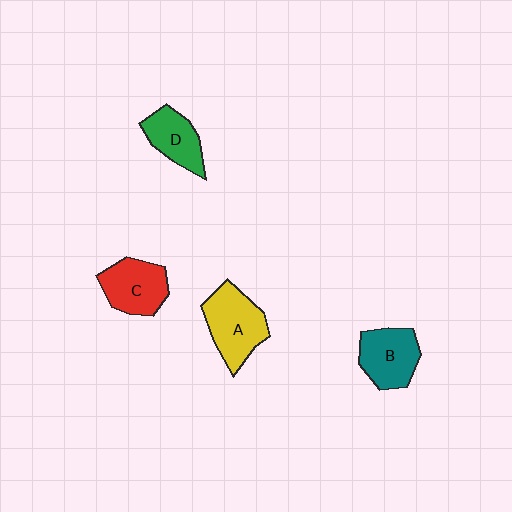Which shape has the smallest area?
Shape D (green).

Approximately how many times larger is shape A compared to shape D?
Approximately 1.4 times.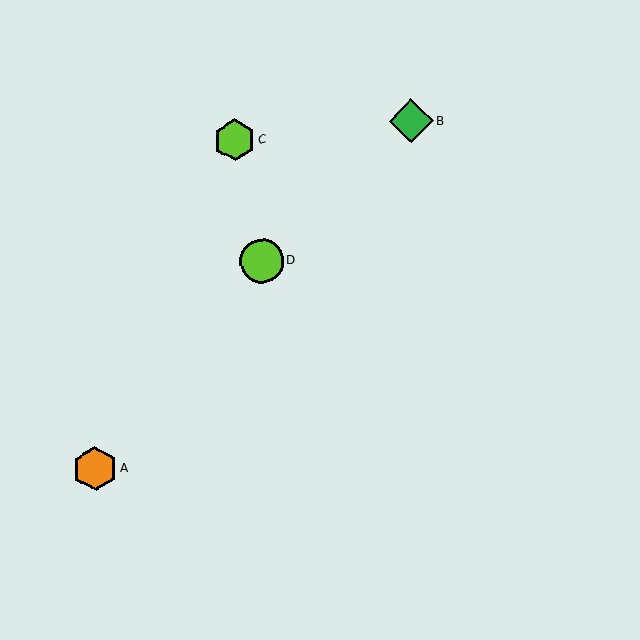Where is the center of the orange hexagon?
The center of the orange hexagon is at (95, 469).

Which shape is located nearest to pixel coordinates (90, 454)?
The orange hexagon (labeled A) at (95, 469) is nearest to that location.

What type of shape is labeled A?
Shape A is an orange hexagon.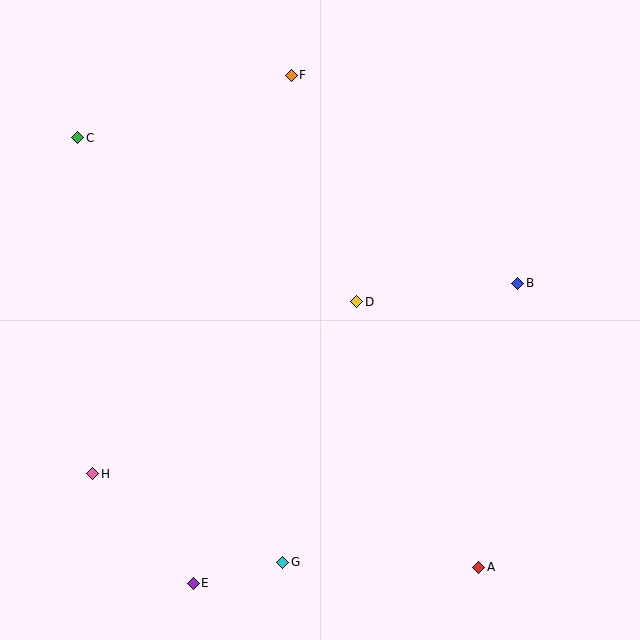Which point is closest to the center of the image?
Point D at (357, 302) is closest to the center.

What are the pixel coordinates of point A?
Point A is at (479, 567).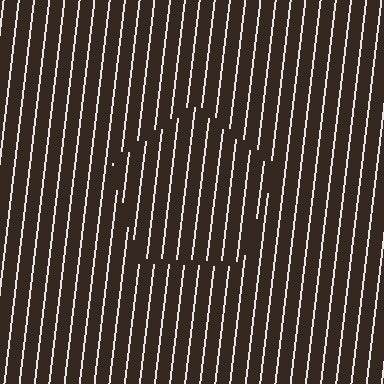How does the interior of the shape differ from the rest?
The interior of the shape contains the same grating, shifted by half a period — the contour is defined by the phase discontinuity where line-ends from the inner and outer gratings abut.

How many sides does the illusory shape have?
5 sides — the line-ends trace a pentagon.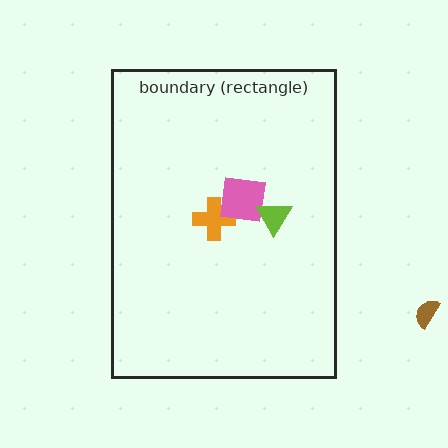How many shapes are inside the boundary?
3 inside, 1 outside.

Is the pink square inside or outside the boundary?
Inside.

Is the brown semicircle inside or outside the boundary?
Outside.